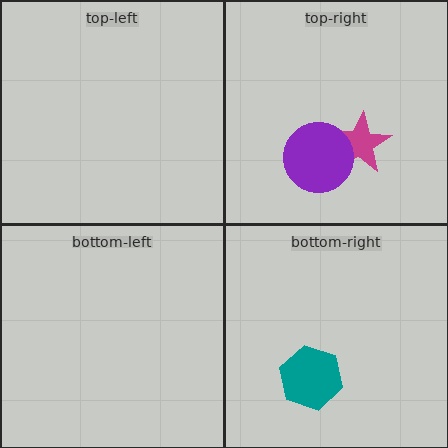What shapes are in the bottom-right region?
The teal hexagon.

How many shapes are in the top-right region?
2.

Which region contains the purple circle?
The top-right region.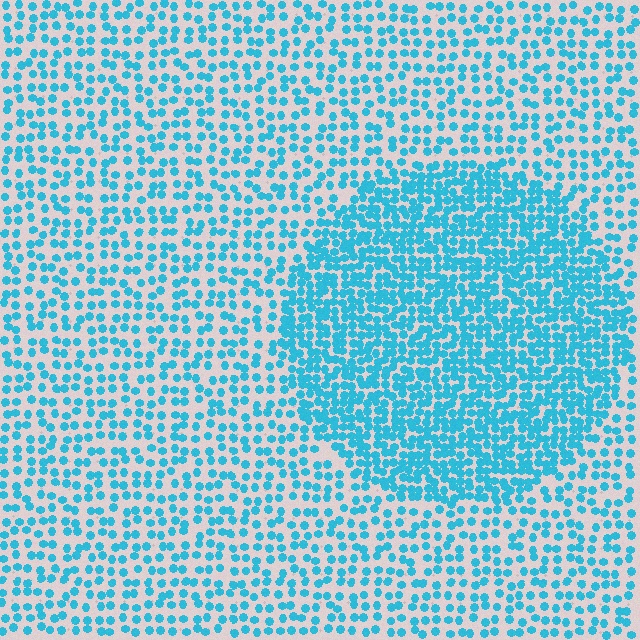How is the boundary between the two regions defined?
The boundary is defined by a change in element density (approximately 2.0x ratio). All elements are the same color, size, and shape.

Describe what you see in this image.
The image contains small cyan elements arranged at two different densities. A circle-shaped region is visible where the elements are more densely packed than the surrounding area.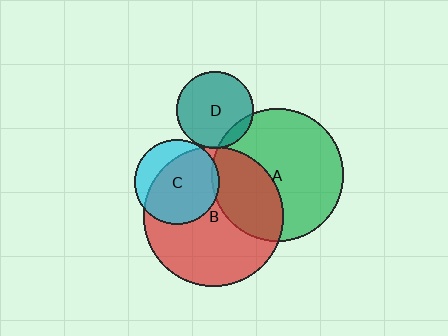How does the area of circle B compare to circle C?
Approximately 2.7 times.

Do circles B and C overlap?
Yes.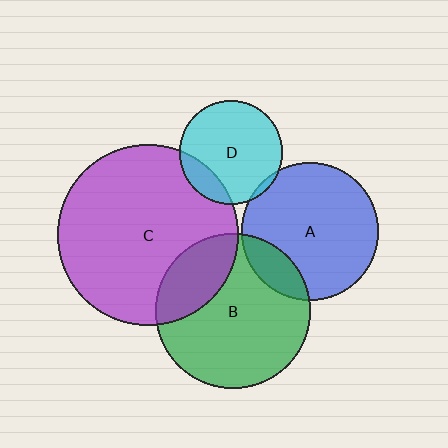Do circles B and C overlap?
Yes.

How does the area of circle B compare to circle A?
Approximately 1.3 times.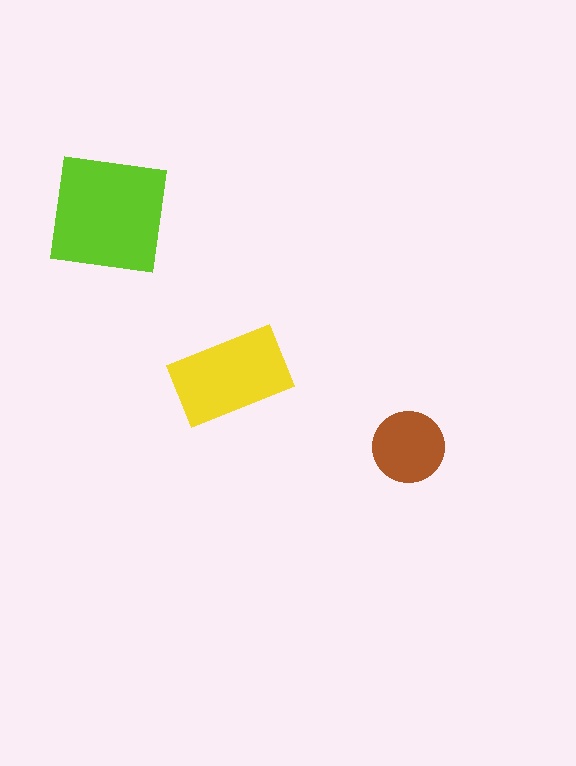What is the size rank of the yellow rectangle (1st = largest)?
2nd.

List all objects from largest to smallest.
The lime square, the yellow rectangle, the brown circle.